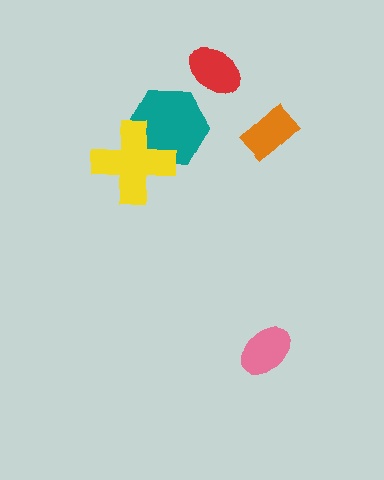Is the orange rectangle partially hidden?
No, no other shape covers it.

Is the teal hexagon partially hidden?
Yes, it is partially covered by another shape.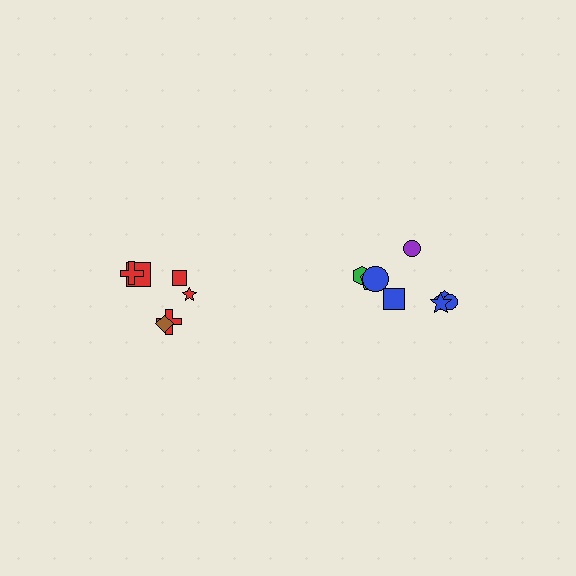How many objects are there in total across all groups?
There are 14 objects.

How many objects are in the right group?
There are 8 objects.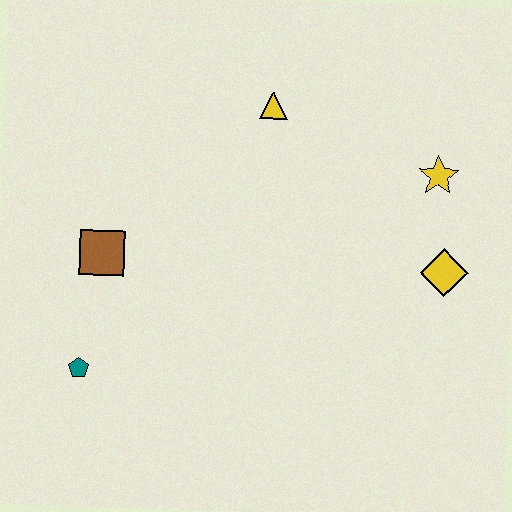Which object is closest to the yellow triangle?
The yellow star is closest to the yellow triangle.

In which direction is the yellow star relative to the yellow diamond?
The yellow star is above the yellow diamond.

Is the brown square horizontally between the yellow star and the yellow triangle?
No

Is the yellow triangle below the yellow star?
No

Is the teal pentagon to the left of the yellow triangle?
Yes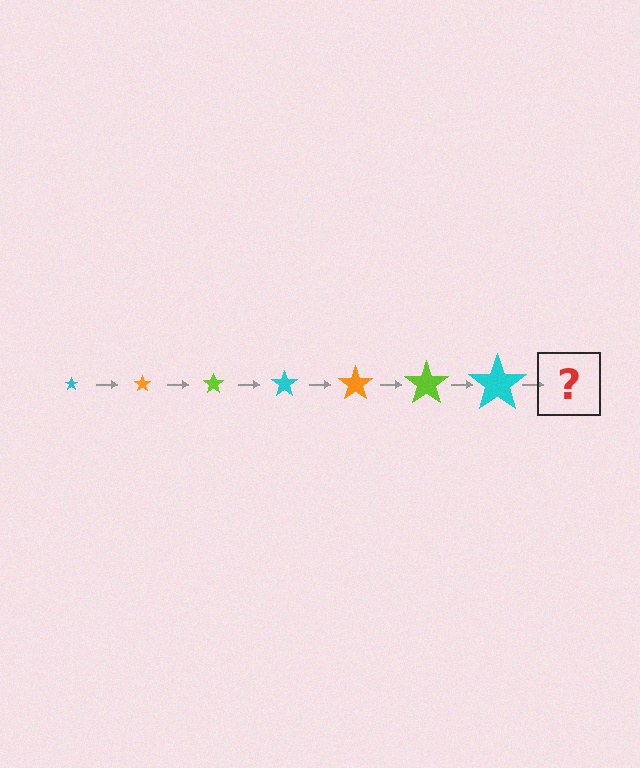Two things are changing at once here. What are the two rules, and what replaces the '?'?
The two rules are that the star grows larger each step and the color cycles through cyan, orange, and lime. The '?' should be an orange star, larger than the previous one.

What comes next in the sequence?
The next element should be an orange star, larger than the previous one.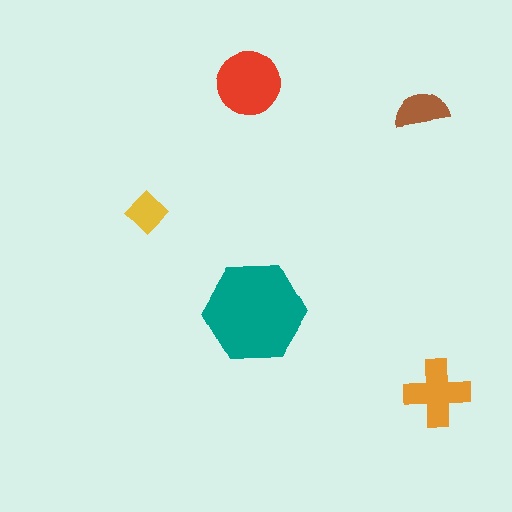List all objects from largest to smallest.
The teal hexagon, the red circle, the orange cross, the brown semicircle, the yellow diamond.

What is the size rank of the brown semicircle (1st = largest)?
4th.